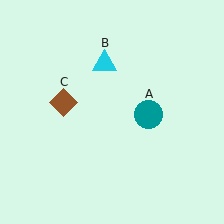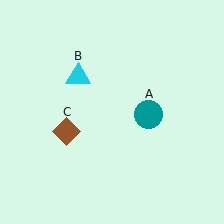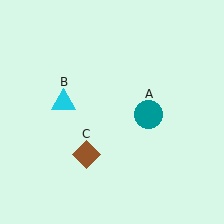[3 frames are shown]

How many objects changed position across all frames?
2 objects changed position: cyan triangle (object B), brown diamond (object C).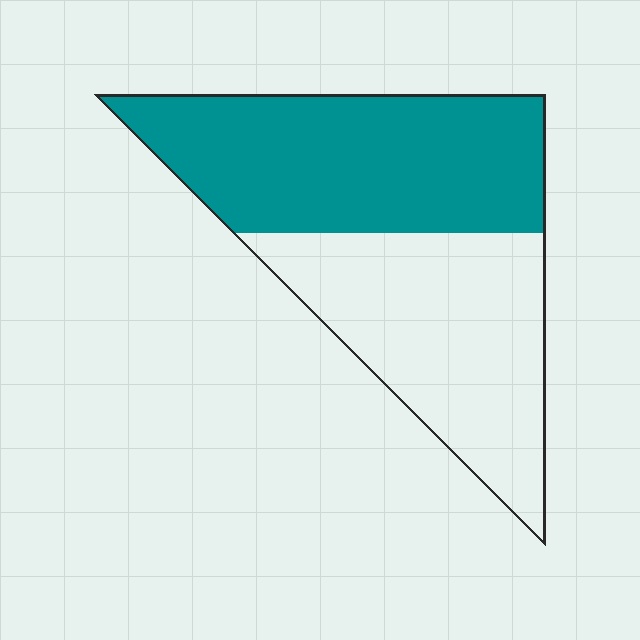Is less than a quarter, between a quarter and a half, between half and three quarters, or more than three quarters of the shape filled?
Between half and three quarters.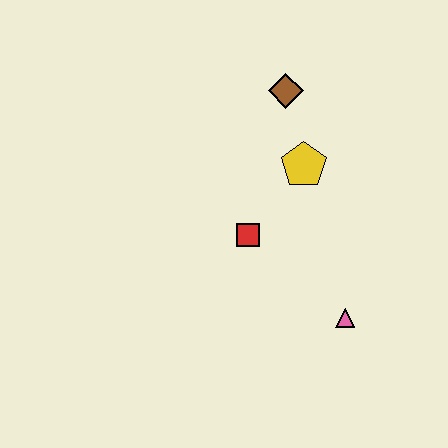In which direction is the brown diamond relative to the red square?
The brown diamond is above the red square.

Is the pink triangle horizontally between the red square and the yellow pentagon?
No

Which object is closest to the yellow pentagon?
The brown diamond is closest to the yellow pentagon.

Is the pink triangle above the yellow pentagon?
No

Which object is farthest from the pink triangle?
The brown diamond is farthest from the pink triangle.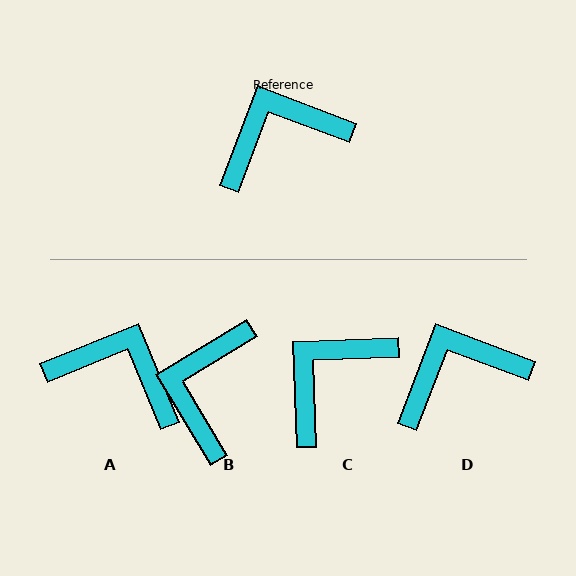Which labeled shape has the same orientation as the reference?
D.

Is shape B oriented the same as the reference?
No, it is off by about 52 degrees.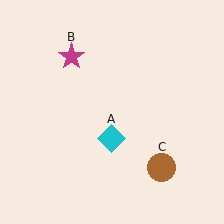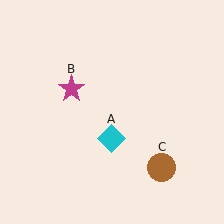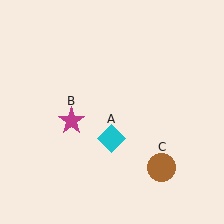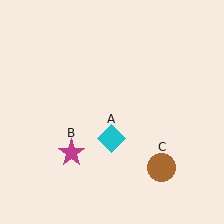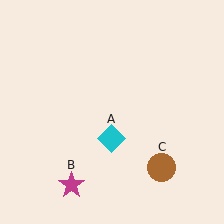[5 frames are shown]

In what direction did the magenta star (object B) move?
The magenta star (object B) moved down.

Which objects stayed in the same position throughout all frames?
Cyan diamond (object A) and brown circle (object C) remained stationary.